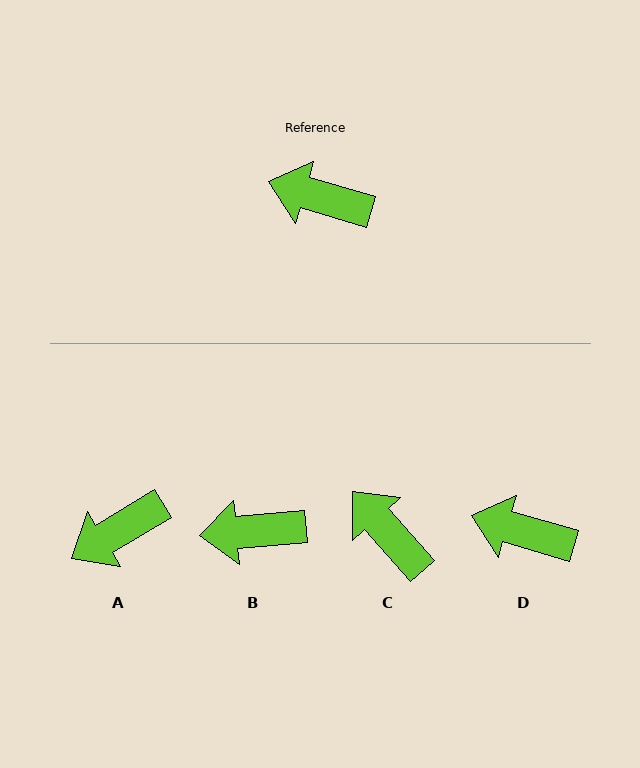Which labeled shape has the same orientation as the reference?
D.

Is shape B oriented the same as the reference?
No, it is off by about 22 degrees.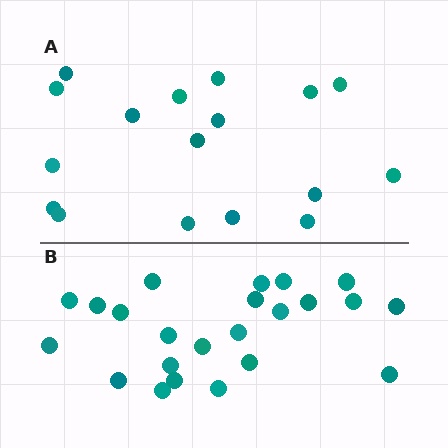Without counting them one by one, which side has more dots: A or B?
Region B (the bottom region) has more dots.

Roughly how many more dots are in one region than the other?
Region B has about 6 more dots than region A.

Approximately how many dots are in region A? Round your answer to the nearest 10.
About 20 dots. (The exact count is 17, which rounds to 20.)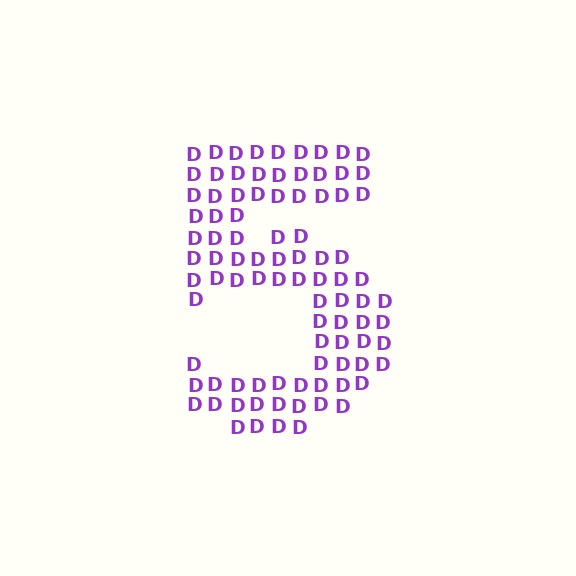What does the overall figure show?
The overall figure shows the digit 5.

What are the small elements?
The small elements are letter D's.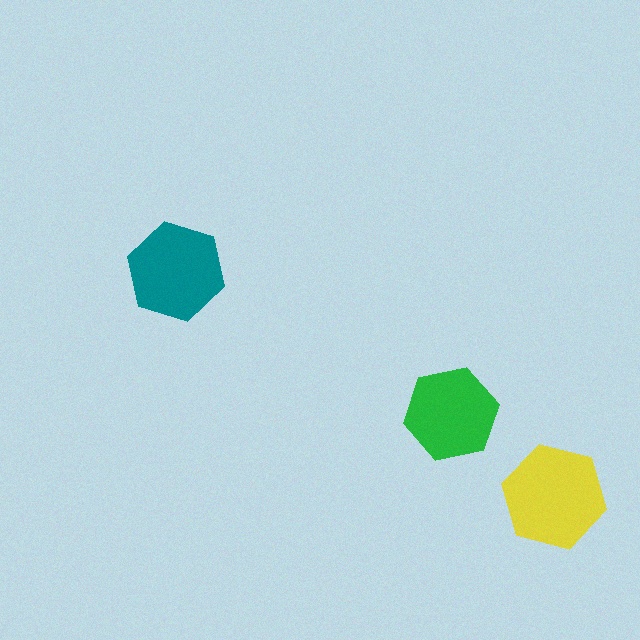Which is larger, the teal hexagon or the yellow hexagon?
The yellow one.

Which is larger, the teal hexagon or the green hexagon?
The teal one.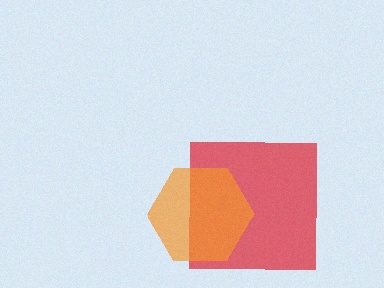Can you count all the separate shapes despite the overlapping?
Yes, there are 2 separate shapes.